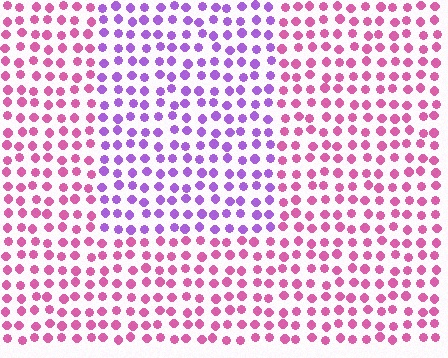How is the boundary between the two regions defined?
The boundary is defined purely by a slight shift in hue (about 47 degrees). Spacing, size, and orientation are identical on both sides.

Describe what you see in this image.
The image is filled with small pink elements in a uniform arrangement. A rectangle-shaped region is visible where the elements are tinted to a slightly different hue, forming a subtle color boundary.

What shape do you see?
I see a rectangle.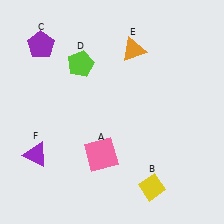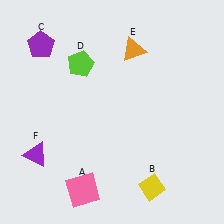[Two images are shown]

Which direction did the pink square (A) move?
The pink square (A) moved down.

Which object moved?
The pink square (A) moved down.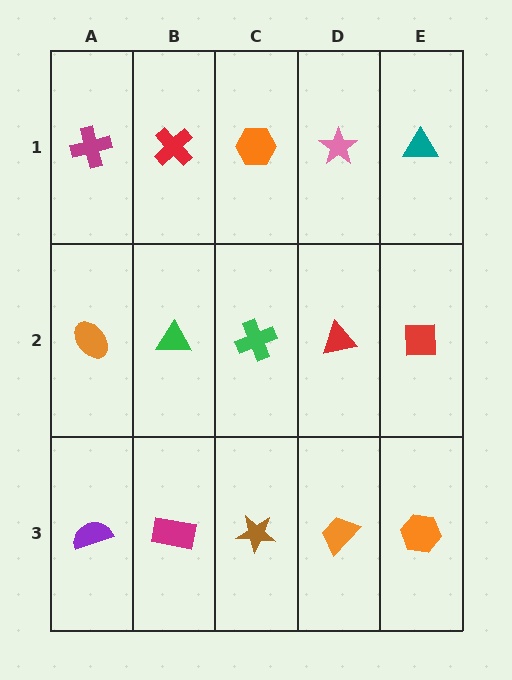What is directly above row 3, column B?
A green triangle.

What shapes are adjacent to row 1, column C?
A green cross (row 2, column C), a red cross (row 1, column B), a pink star (row 1, column D).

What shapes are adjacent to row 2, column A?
A magenta cross (row 1, column A), a purple semicircle (row 3, column A), a green triangle (row 2, column B).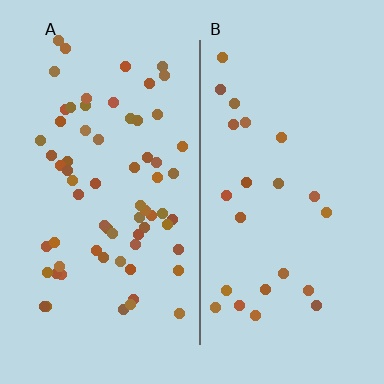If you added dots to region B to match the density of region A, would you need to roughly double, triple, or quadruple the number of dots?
Approximately triple.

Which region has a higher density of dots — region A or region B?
A (the left).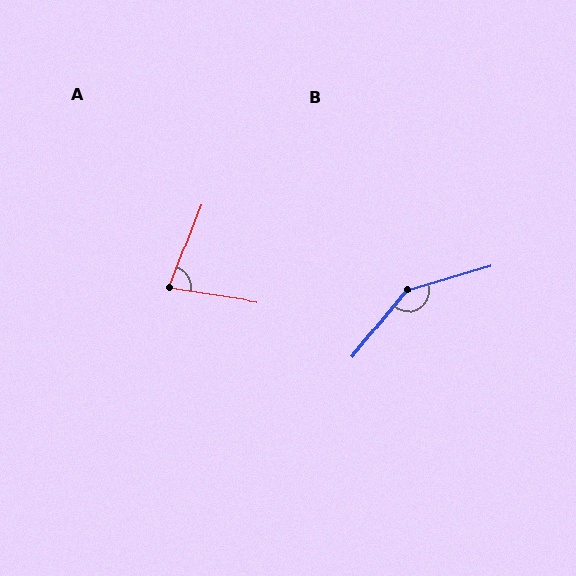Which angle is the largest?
B, at approximately 146 degrees.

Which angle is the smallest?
A, at approximately 78 degrees.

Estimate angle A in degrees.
Approximately 78 degrees.